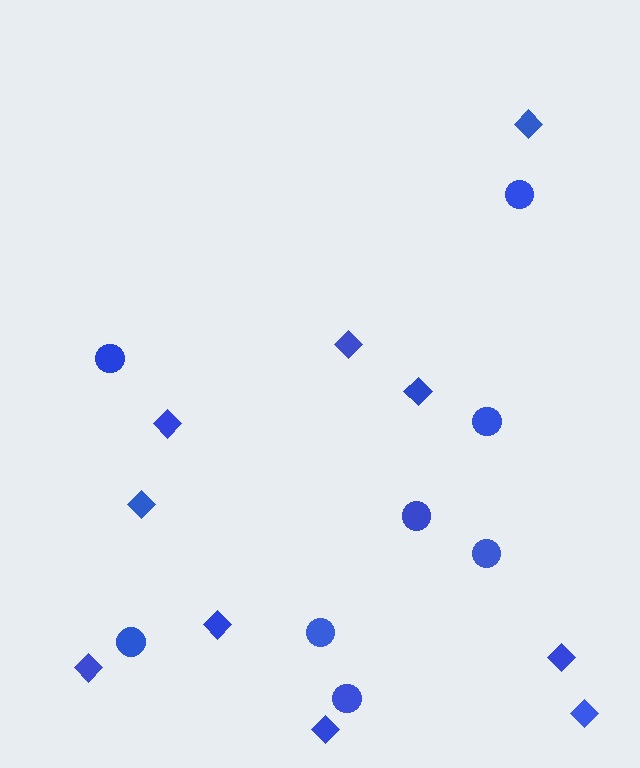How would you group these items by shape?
There are 2 groups: one group of circles (8) and one group of diamonds (10).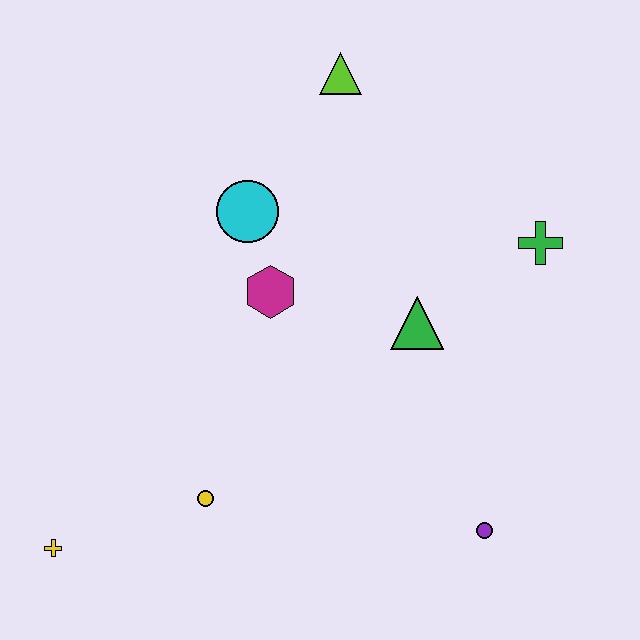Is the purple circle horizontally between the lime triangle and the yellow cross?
No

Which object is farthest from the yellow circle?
The lime triangle is farthest from the yellow circle.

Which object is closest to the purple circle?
The green triangle is closest to the purple circle.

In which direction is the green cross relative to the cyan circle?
The green cross is to the right of the cyan circle.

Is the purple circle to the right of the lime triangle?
Yes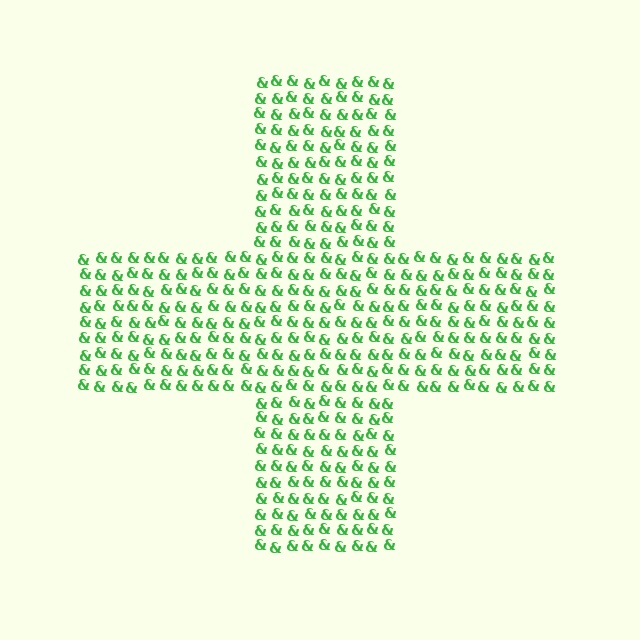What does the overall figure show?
The overall figure shows a cross.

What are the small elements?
The small elements are ampersands.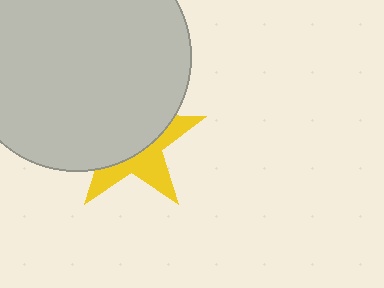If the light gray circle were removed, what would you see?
You would see the complete yellow star.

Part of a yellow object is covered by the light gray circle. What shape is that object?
It is a star.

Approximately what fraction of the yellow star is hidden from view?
Roughly 60% of the yellow star is hidden behind the light gray circle.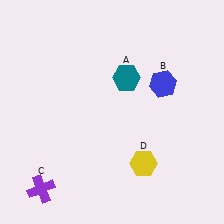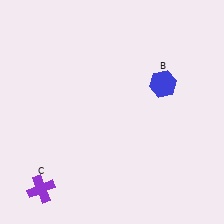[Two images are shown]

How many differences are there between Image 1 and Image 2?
There are 2 differences between the two images.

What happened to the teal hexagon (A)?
The teal hexagon (A) was removed in Image 2. It was in the top-right area of Image 1.